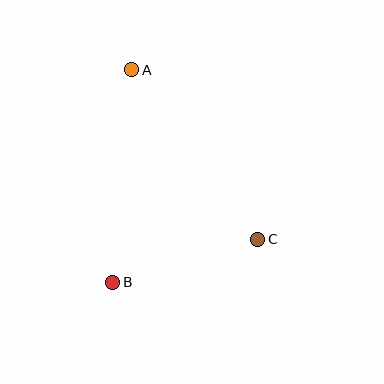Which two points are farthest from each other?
Points A and B are farthest from each other.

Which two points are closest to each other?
Points B and C are closest to each other.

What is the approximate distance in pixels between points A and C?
The distance between A and C is approximately 211 pixels.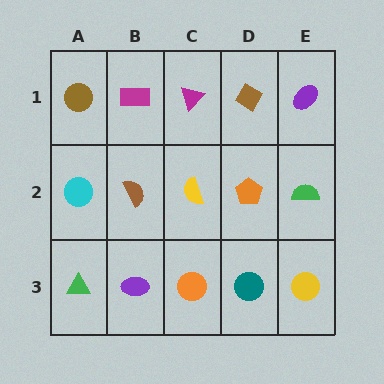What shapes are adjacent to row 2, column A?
A brown circle (row 1, column A), a green triangle (row 3, column A), a brown semicircle (row 2, column B).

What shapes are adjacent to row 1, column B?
A brown semicircle (row 2, column B), a brown circle (row 1, column A), a magenta triangle (row 1, column C).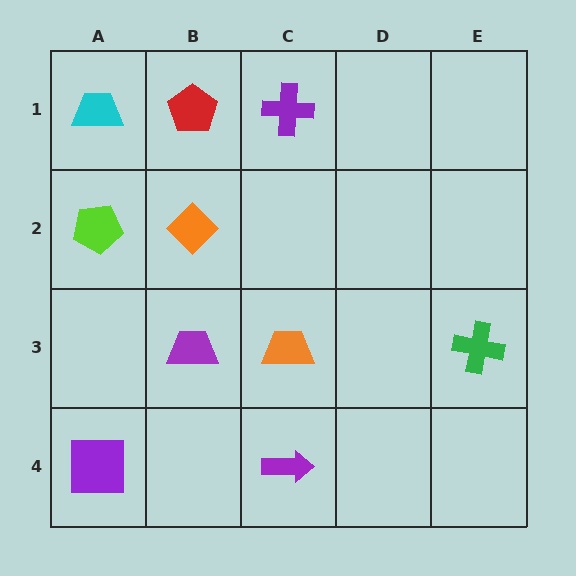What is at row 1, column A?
A cyan trapezoid.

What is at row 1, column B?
A red pentagon.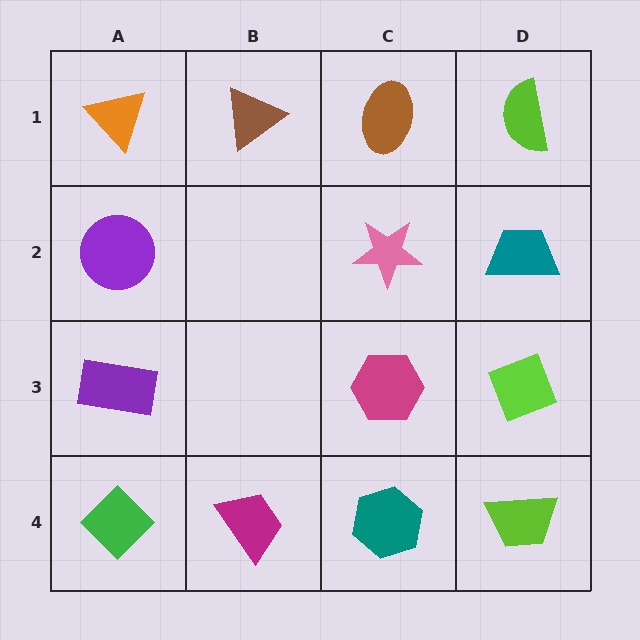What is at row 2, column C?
A pink star.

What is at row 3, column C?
A magenta hexagon.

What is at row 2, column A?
A purple circle.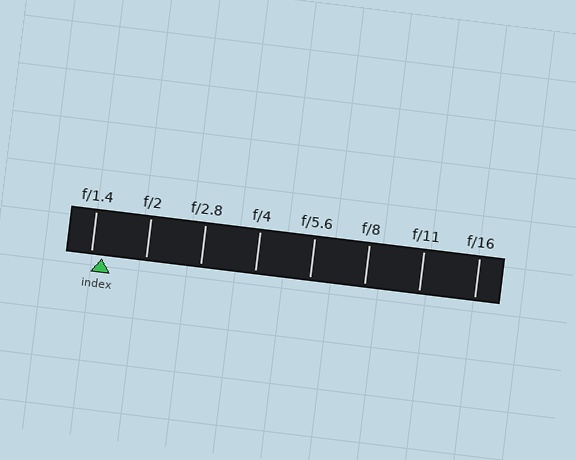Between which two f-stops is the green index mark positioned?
The index mark is between f/1.4 and f/2.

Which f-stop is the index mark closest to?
The index mark is closest to f/1.4.